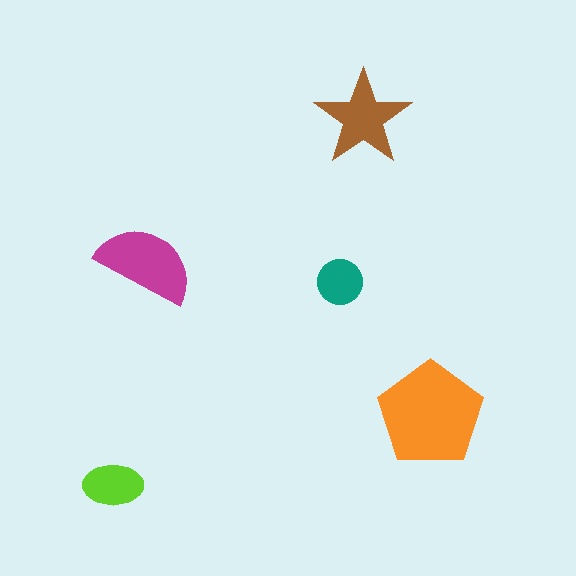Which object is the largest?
The orange pentagon.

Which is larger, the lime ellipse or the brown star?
The brown star.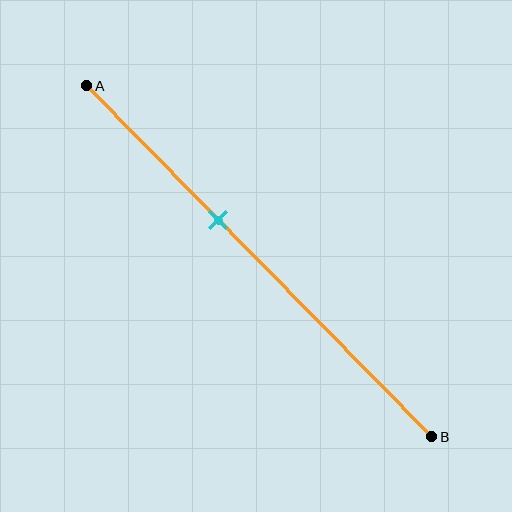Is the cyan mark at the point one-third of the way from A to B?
No, the mark is at about 40% from A, not at the 33% one-third point.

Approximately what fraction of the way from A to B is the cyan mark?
The cyan mark is approximately 40% of the way from A to B.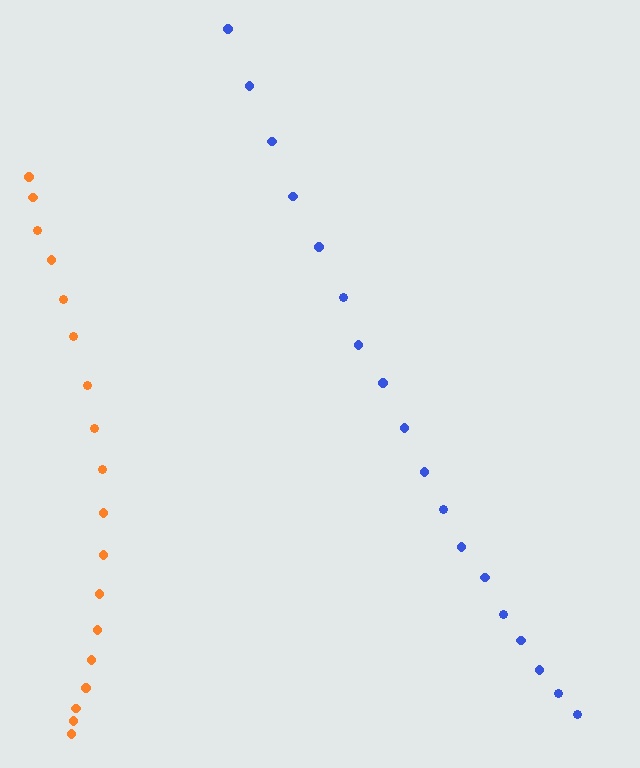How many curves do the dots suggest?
There are 2 distinct paths.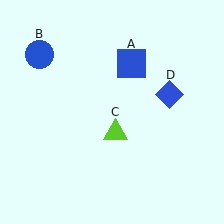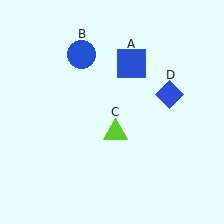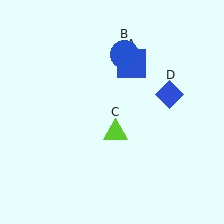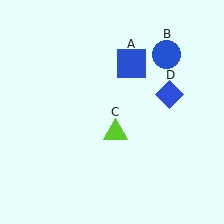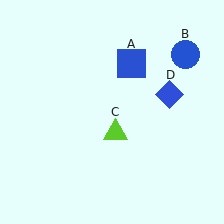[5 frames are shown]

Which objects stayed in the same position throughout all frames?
Blue square (object A) and lime triangle (object C) and blue diamond (object D) remained stationary.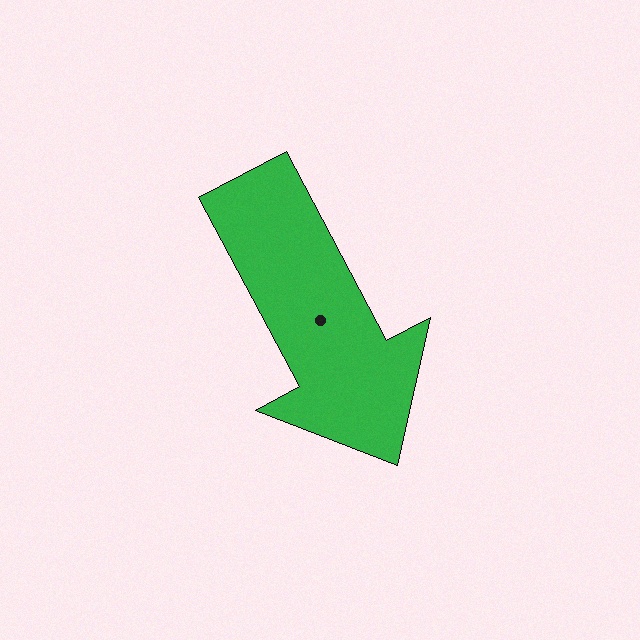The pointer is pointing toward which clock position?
Roughly 5 o'clock.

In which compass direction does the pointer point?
Southeast.